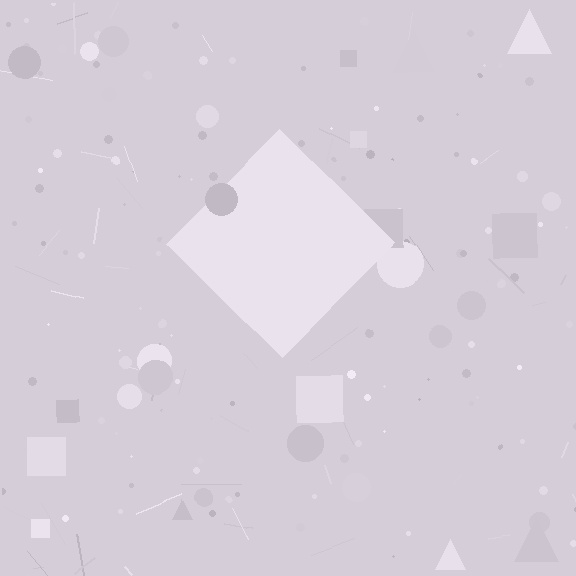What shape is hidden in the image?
A diamond is hidden in the image.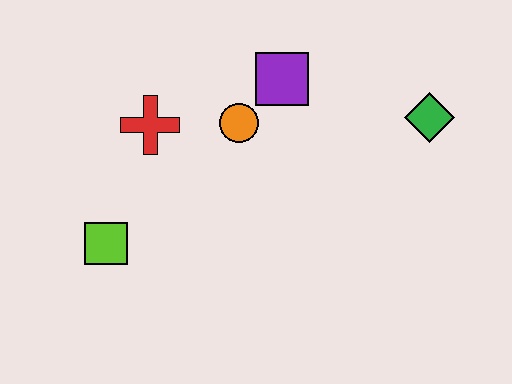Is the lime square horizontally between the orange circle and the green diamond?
No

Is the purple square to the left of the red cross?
No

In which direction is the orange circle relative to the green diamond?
The orange circle is to the left of the green diamond.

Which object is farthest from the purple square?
The lime square is farthest from the purple square.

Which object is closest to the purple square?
The orange circle is closest to the purple square.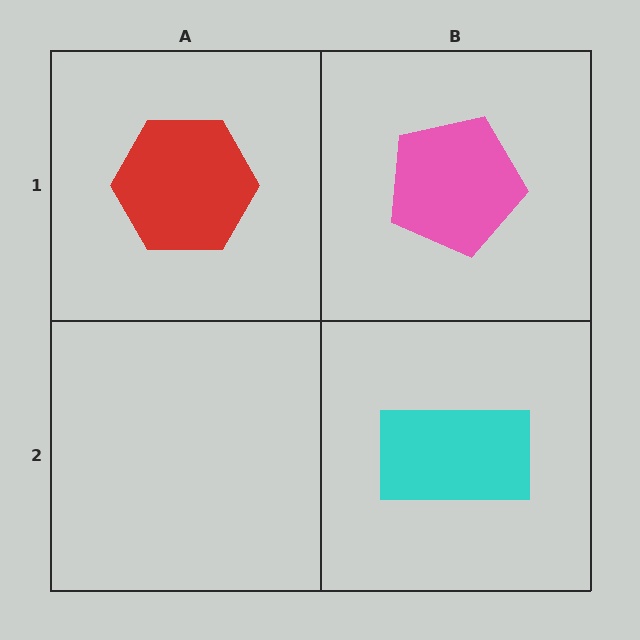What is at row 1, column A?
A red hexagon.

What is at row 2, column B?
A cyan rectangle.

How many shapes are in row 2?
1 shape.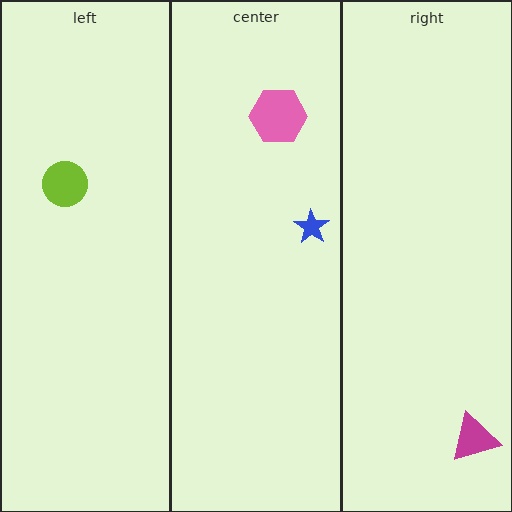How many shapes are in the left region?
1.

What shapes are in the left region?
The lime circle.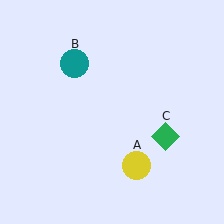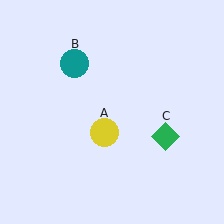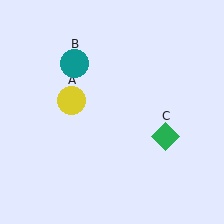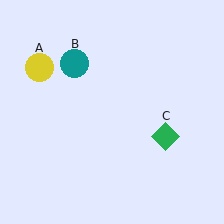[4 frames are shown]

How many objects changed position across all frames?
1 object changed position: yellow circle (object A).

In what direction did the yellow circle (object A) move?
The yellow circle (object A) moved up and to the left.